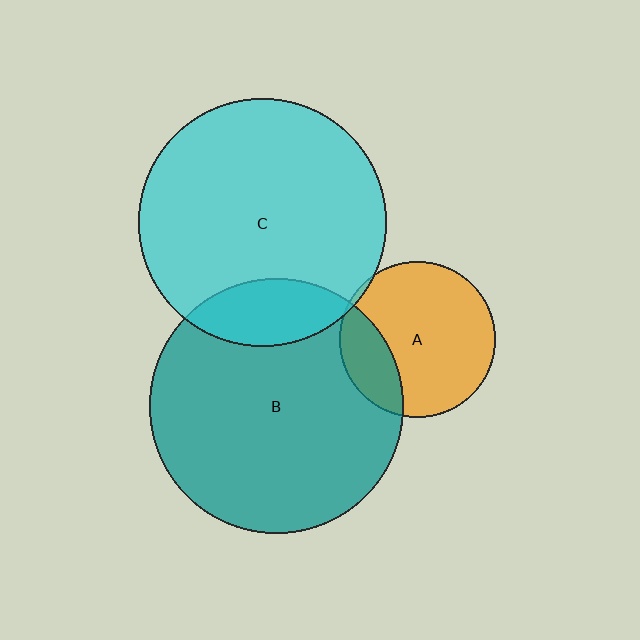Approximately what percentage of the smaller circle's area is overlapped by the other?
Approximately 5%.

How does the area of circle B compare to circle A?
Approximately 2.7 times.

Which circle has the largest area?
Circle B (teal).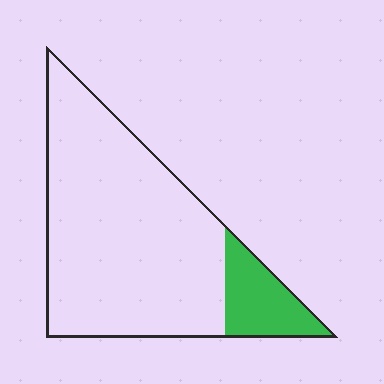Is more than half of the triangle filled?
No.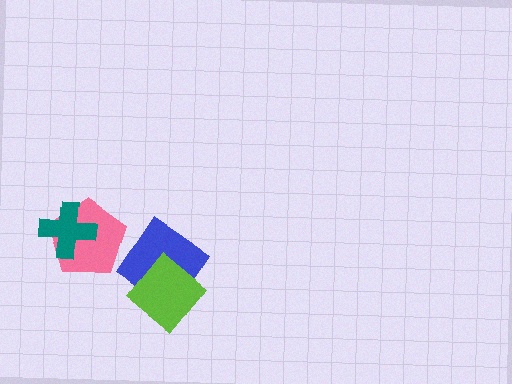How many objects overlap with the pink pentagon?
1 object overlaps with the pink pentagon.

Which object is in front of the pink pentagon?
The teal cross is in front of the pink pentagon.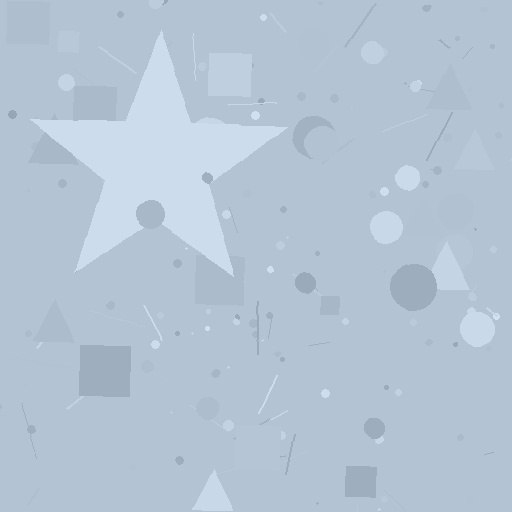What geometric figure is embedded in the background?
A star is embedded in the background.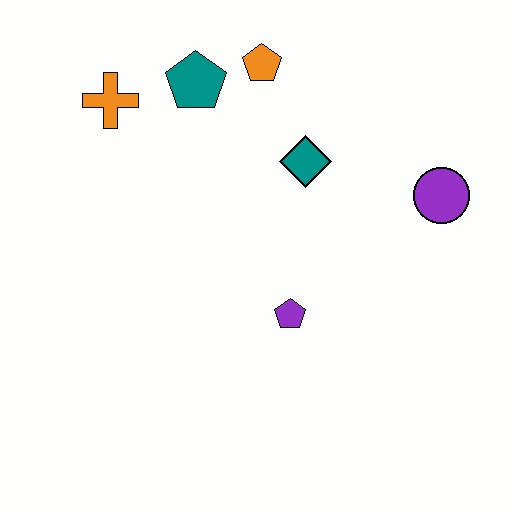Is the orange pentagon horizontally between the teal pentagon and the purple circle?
Yes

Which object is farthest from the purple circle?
The orange cross is farthest from the purple circle.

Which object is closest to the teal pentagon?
The orange pentagon is closest to the teal pentagon.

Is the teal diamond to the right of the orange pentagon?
Yes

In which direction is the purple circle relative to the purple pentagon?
The purple circle is to the right of the purple pentagon.